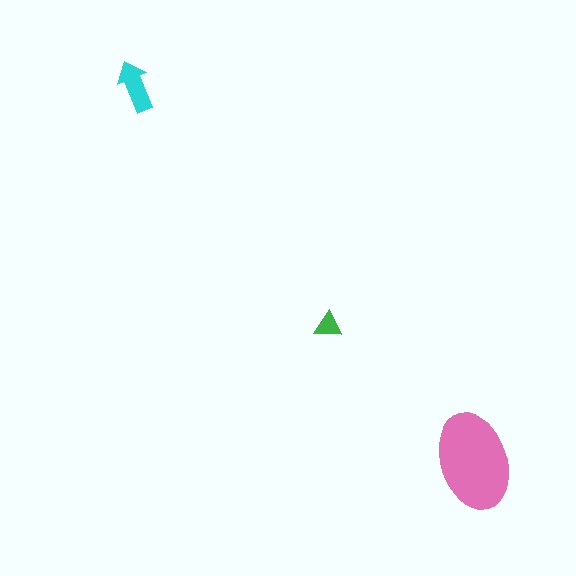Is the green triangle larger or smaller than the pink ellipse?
Smaller.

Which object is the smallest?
The green triangle.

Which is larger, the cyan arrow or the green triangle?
The cyan arrow.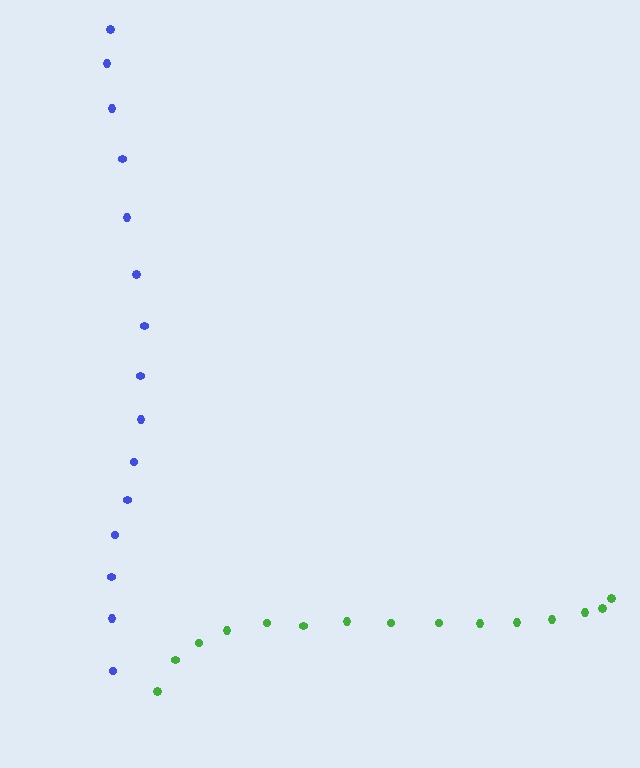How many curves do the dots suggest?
There are 2 distinct paths.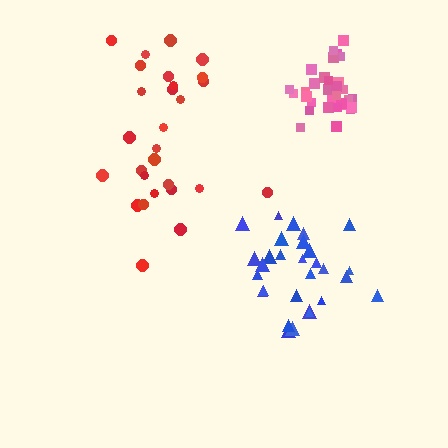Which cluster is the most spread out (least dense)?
Red.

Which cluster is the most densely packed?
Pink.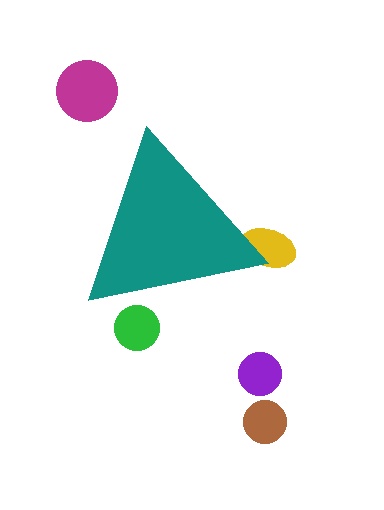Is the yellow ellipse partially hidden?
Yes, the yellow ellipse is partially hidden behind the teal triangle.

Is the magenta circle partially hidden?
No, the magenta circle is fully visible.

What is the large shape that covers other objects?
A teal triangle.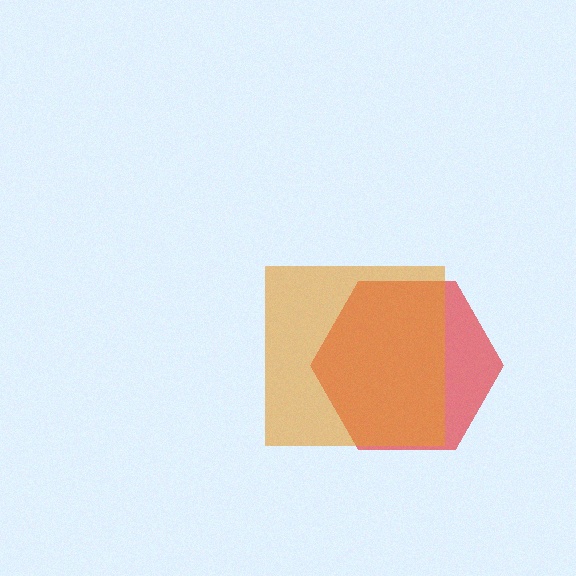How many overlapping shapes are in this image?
There are 2 overlapping shapes in the image.